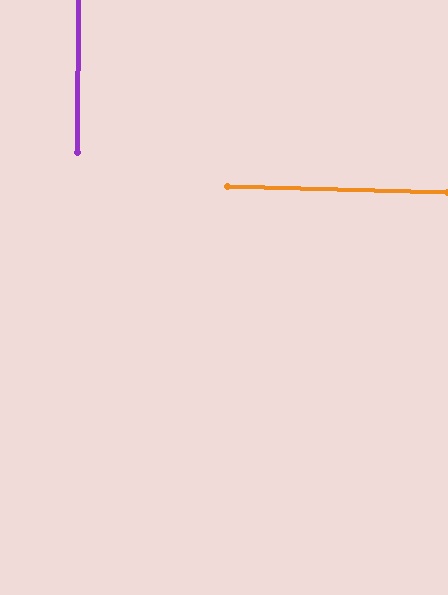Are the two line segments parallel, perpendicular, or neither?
Perpendicular — they meet at approximately 89°.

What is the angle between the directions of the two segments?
Approximately 89 degrees.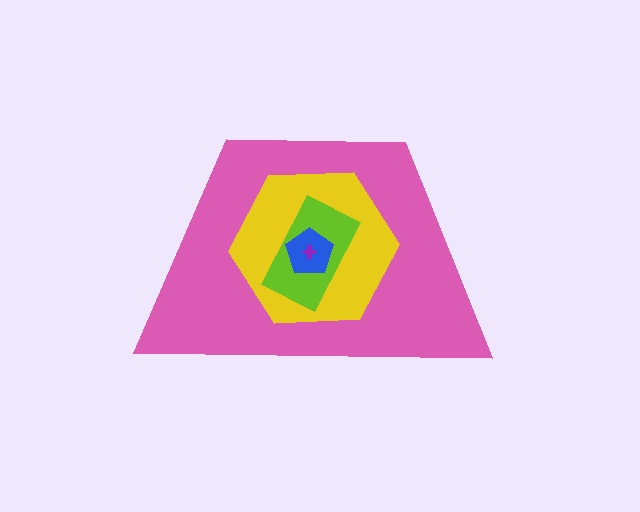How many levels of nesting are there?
5.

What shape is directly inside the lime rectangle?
The blue pentagon.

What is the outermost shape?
The pink trapezoid.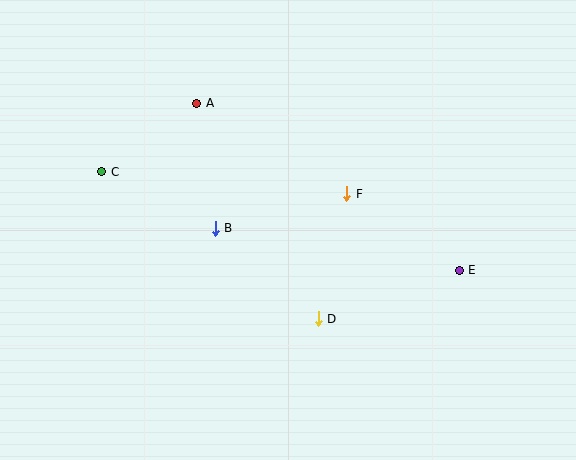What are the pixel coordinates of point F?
Point F is at (347, 194).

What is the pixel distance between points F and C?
The distance between F and C is 246 pixels.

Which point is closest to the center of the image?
Point F at (347, 194) is closest to the center.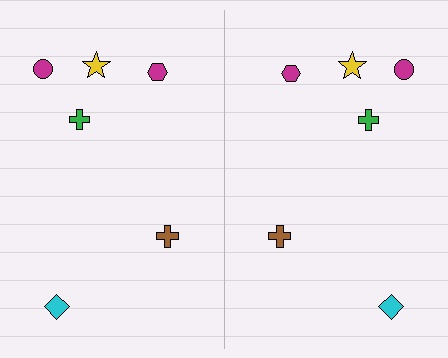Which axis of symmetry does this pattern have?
The pattern has a vertical axis of symmetry running through the center of the image.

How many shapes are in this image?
There are 12 shapes in this image.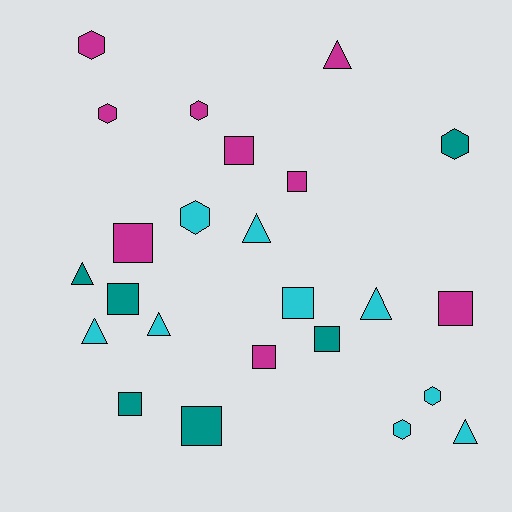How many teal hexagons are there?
There is 1 teal hexagon.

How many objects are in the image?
There are 24 objects.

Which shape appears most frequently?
Square, with 10 objects.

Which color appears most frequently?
Cyan, with 9 objects.